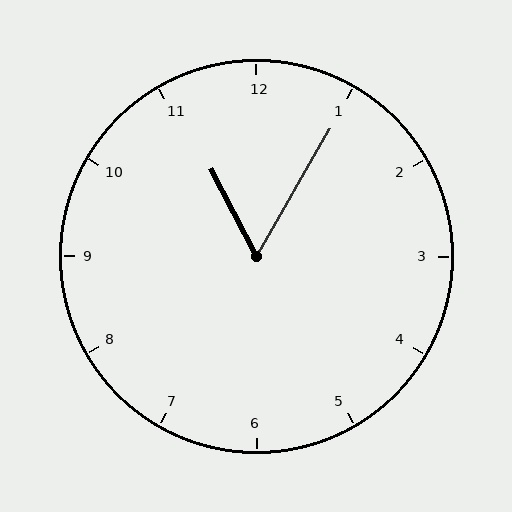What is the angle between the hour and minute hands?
Approximately 58 degrees.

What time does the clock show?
11:05.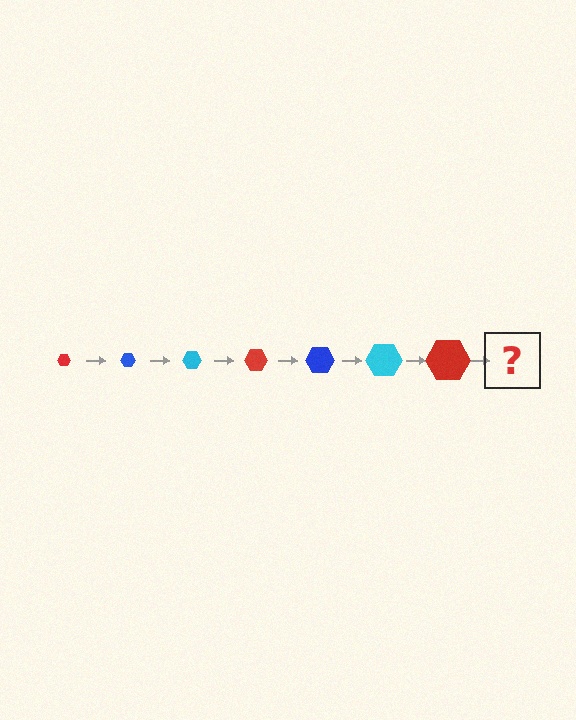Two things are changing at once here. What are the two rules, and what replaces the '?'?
The two rules are that the hexagon grows larger each step and the color cycles through red, blue, and cyan. The '?' should be a blue hexagon, larger than the previous one.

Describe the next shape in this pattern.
It should be a blue hexagon, larger than the previous one.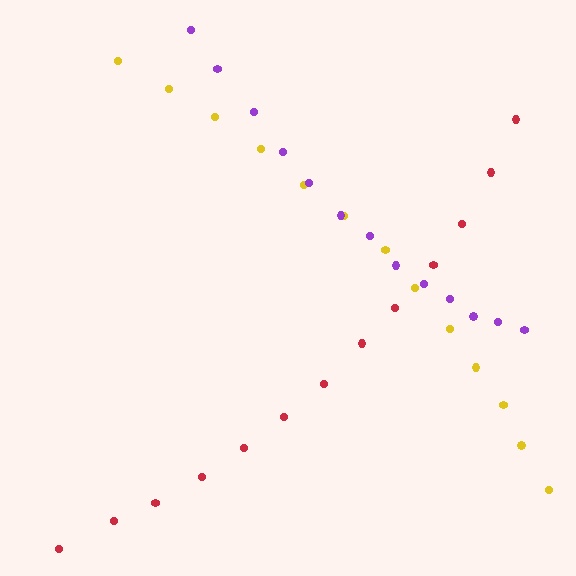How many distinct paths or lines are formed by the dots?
There are 3 distinct paths.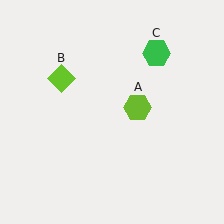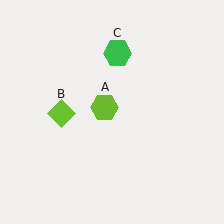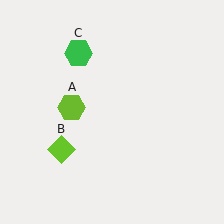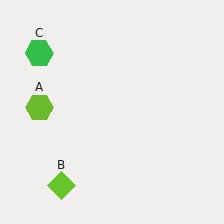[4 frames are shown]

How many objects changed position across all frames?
3 objects changed position: lime hexagon (object A), lime diamond (object B), green hexagon (object C).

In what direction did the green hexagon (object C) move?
The green hexagon (object C) moved left.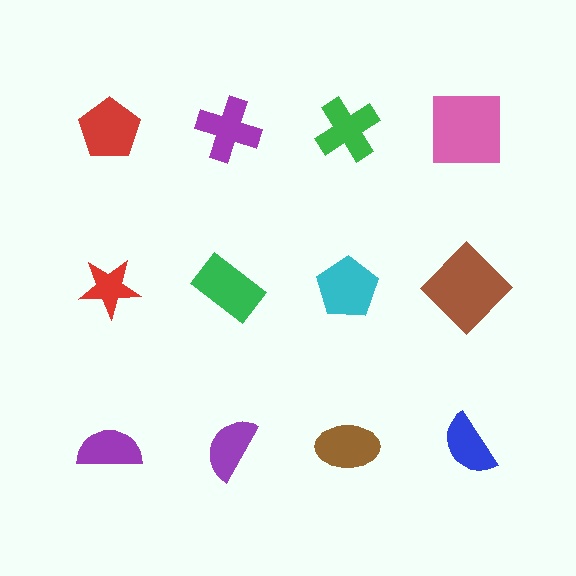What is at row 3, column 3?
A brown ellipse.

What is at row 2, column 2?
A green rectangle.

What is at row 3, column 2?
A purple semicircle.